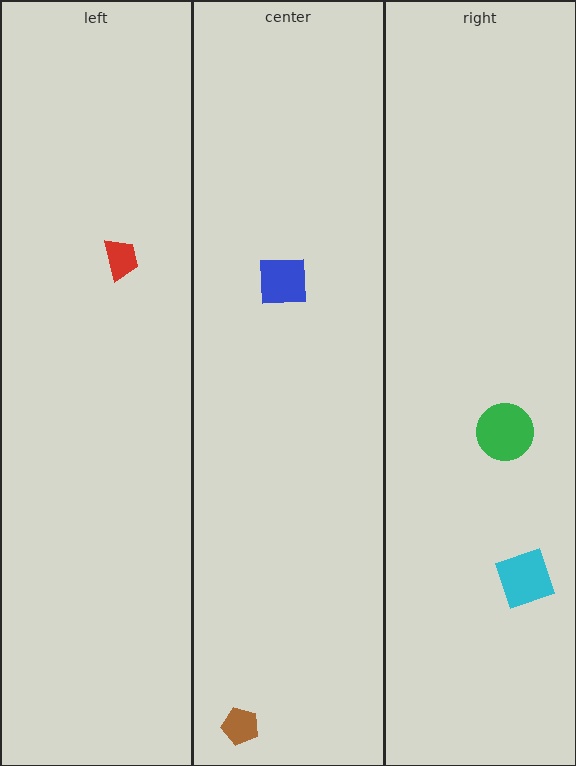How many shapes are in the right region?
2.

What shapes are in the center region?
The brown pentagon, the blue square.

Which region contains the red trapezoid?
The left region.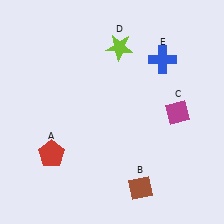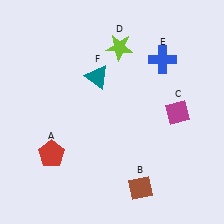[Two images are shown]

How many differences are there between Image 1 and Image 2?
There is 1 difference between the two images.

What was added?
A teal triangle (F) was added in Image 2.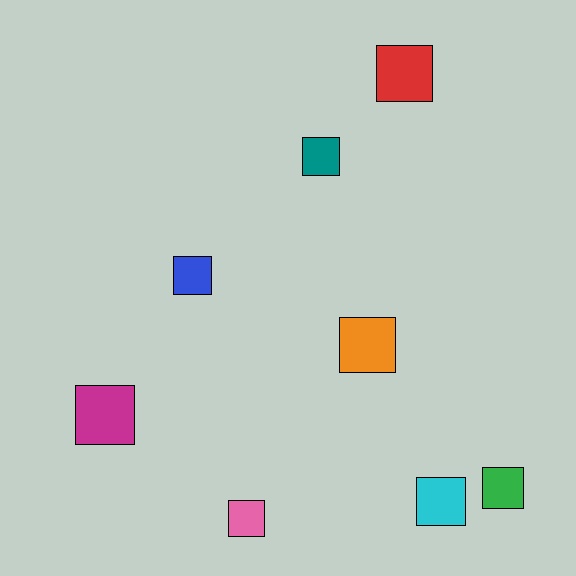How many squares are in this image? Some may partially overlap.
There are 8 squares.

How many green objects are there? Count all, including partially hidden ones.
There is 1 green object.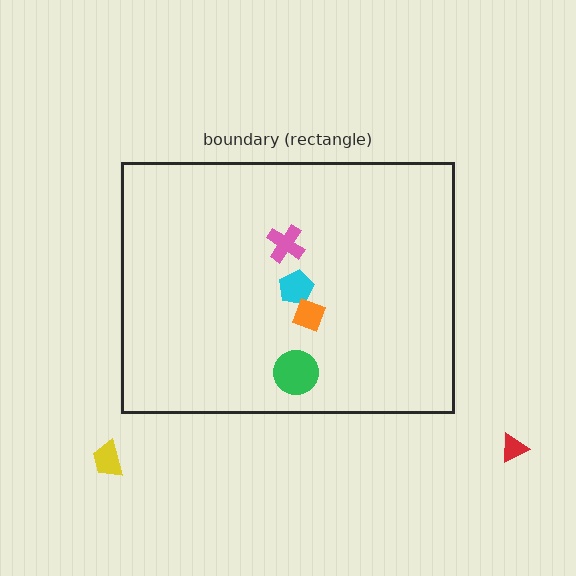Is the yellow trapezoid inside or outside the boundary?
Outside.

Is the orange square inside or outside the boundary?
Inside.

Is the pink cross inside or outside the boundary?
Inside.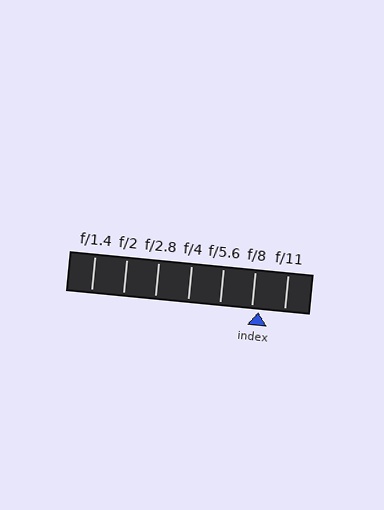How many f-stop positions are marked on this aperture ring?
There are 7 f-stop positions marked.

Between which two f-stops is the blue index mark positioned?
The index mark is between f/8 and f/11.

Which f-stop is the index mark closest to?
The index mark is closest to f/8.